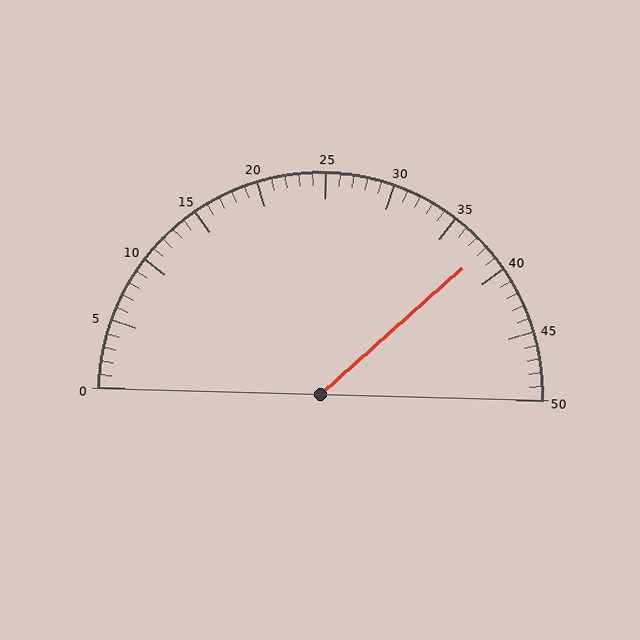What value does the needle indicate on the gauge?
The needle indicates approximately 38.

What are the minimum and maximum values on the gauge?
The gauge ranges from 0 to 50.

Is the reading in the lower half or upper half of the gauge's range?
The reading is in the upper half of the range (0 to 50).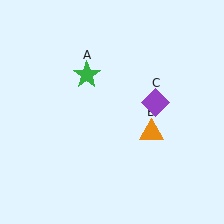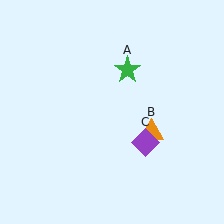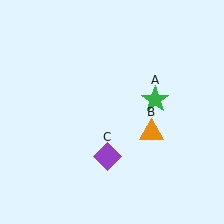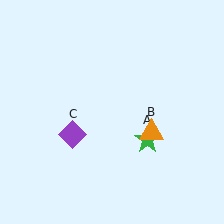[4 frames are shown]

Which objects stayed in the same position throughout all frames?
Orange triangle (object B) remained stationary.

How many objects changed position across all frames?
2 objects changed position: green star (object A), purple diamond (object C).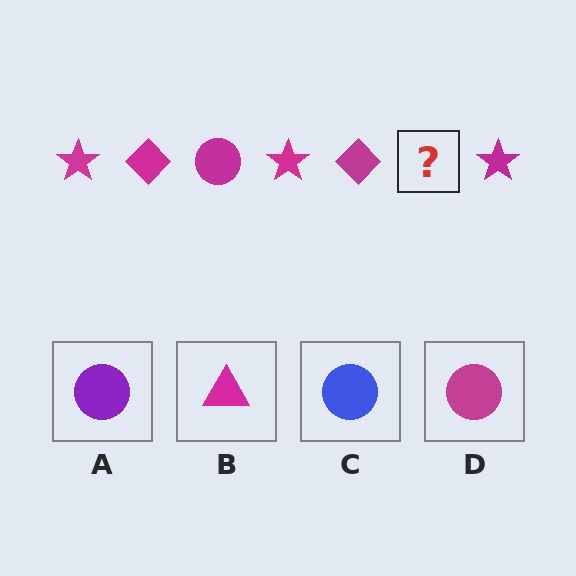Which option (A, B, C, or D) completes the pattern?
D.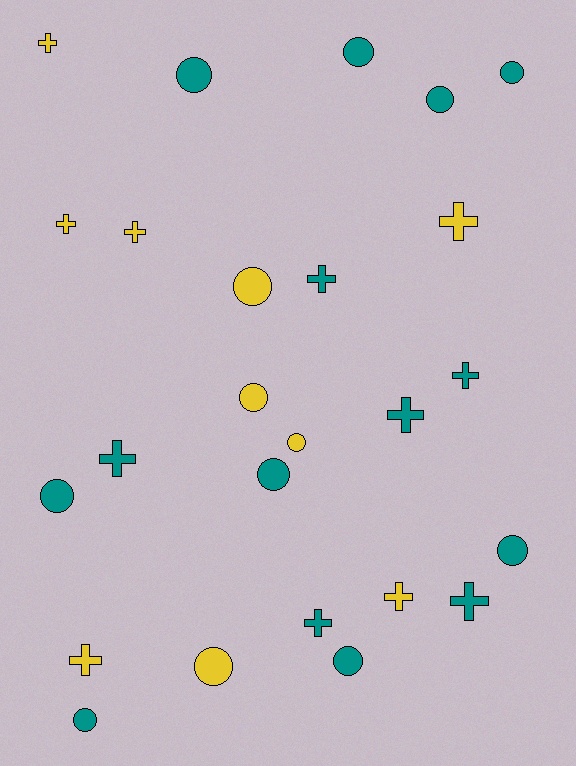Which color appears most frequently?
Teal, with 15 objects.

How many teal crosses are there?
There are 6 teal crosses.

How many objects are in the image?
There are 25 objects.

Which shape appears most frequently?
Circle, with 13 objects.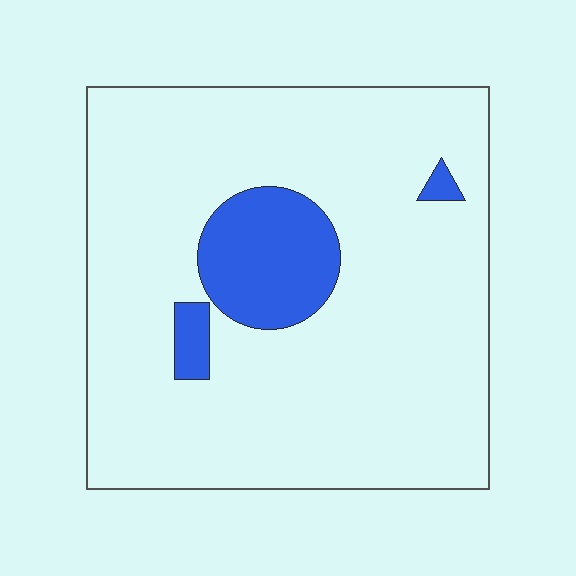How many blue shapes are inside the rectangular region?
3.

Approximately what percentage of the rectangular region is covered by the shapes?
Approximately 10%.